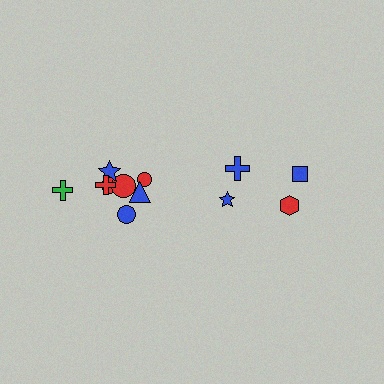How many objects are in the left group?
There are 8 objects.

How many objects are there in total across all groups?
There are 12 objects.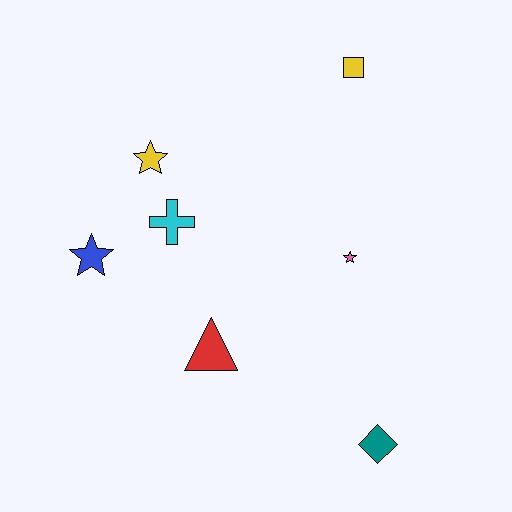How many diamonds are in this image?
There is 1 diamond.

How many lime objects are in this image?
There are no lime objects.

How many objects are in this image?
There are 7 objects.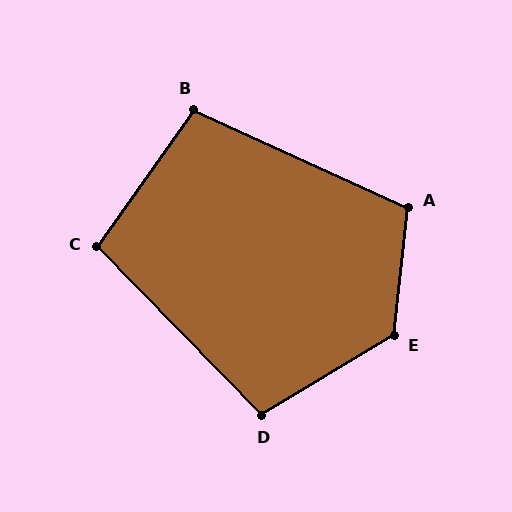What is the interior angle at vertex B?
Approximately 101 degrees (obtuse).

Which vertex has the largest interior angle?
E, at approximately 127 degrees.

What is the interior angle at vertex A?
Approximately 109 degrees (obtuse).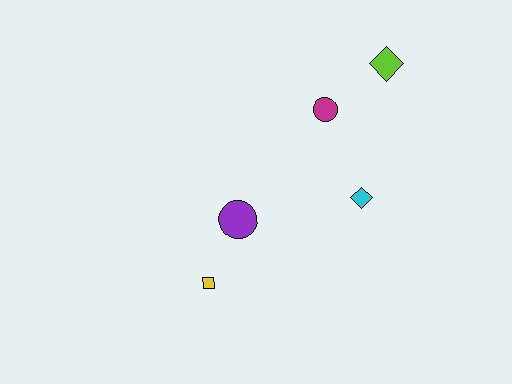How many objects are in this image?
There are 5 objects.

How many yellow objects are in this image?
There is 1 yellow object.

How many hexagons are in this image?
There are no hexagons.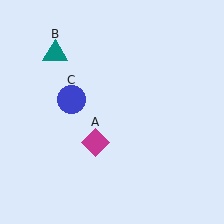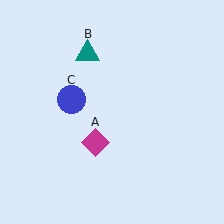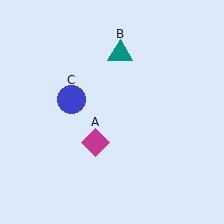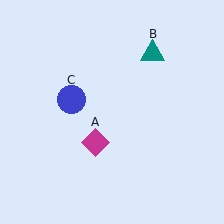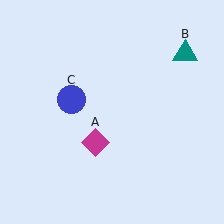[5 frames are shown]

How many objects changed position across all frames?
1 object changed position: teal triangle (object B).